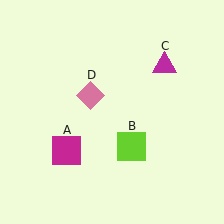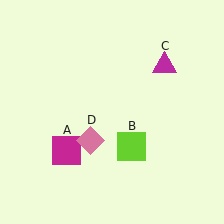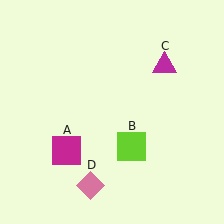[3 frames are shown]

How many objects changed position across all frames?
1 object changed position: pink diamond (object D).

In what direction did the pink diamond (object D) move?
The pink diamond (object D) moved down.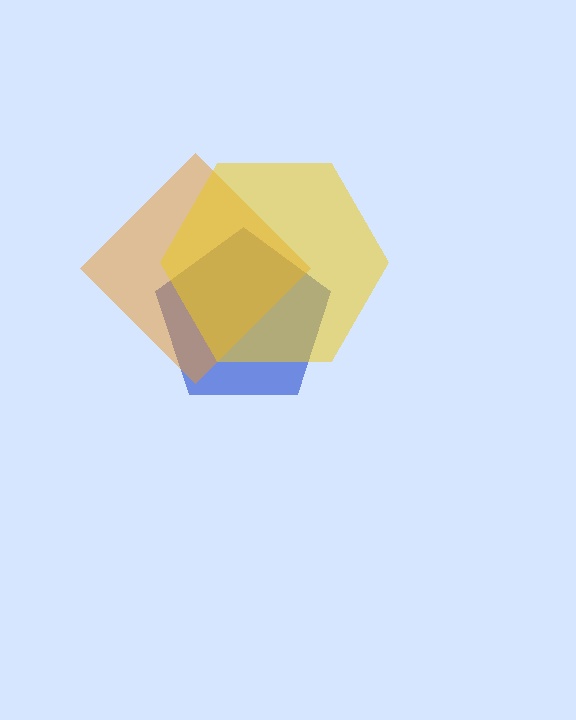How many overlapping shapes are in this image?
There are 3 overlapping shapes in the image.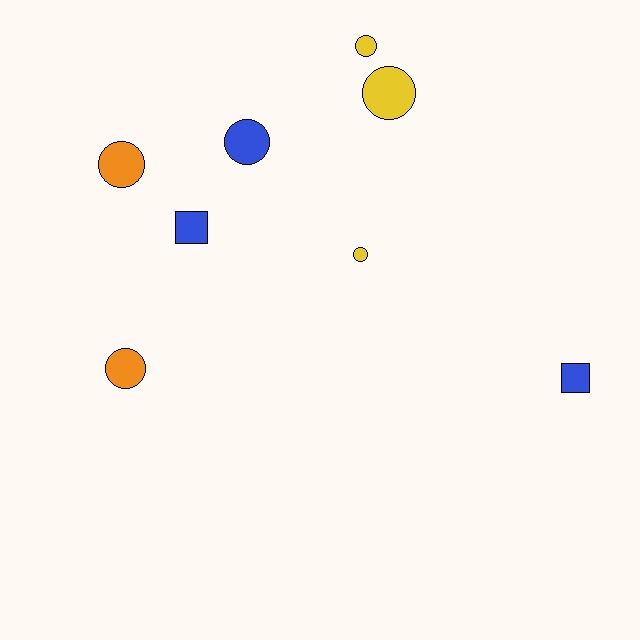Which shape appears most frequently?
Circle, with 6 objects.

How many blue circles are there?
There is 1 blue circle.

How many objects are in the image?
There are 8 objects.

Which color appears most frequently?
Yellow, with 3 objects.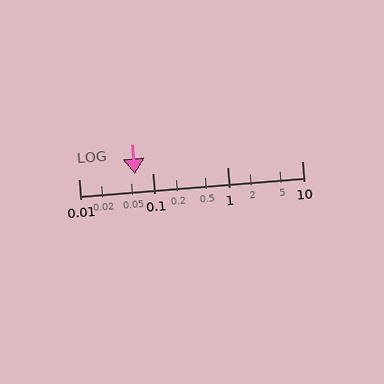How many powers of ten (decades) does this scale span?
The scale spans 3 decades, from 0.01 to 10.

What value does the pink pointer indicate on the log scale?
The pointer indicates approximately 0.057.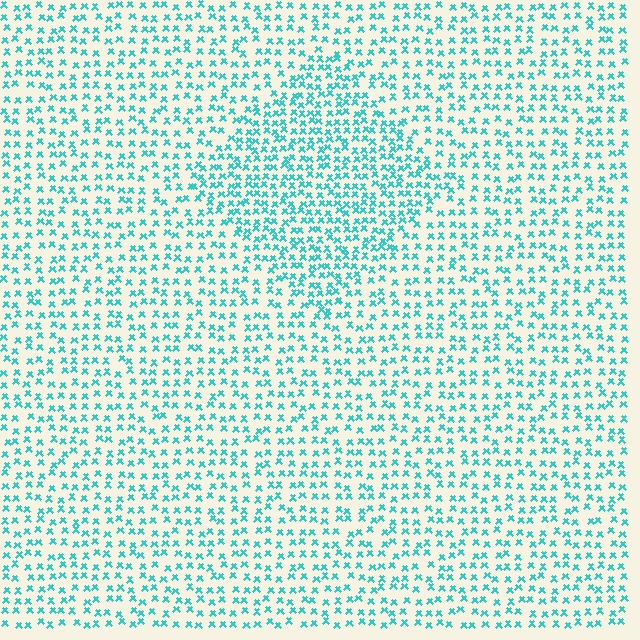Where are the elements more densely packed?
The elements are more densely packed inside the diamond boundary.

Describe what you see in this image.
The image contains small cyan elements arranged at two different densities. A diamond-shaped region is visible where the elements are more densely packed than the surrounding area.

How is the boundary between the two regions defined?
The boundary is defined by a change in element density (approximately 1.6x ratio). All elements are the same color, size, and shape.